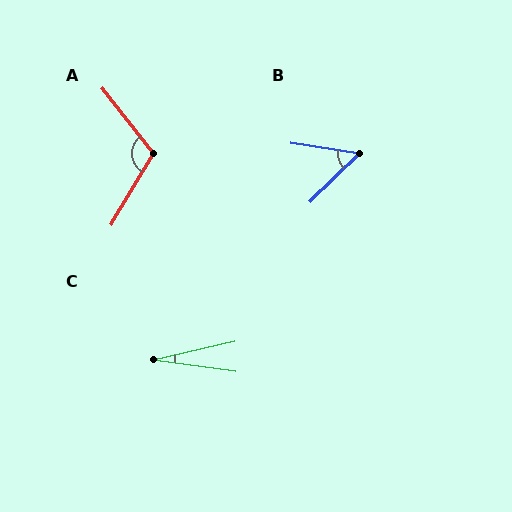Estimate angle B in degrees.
Approximately 53 degrees.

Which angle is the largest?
A, at approximately 111 degrees.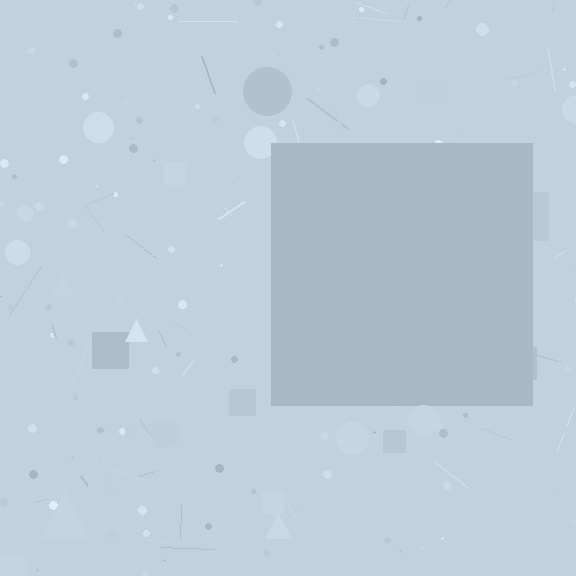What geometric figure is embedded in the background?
A square is embedded in the background.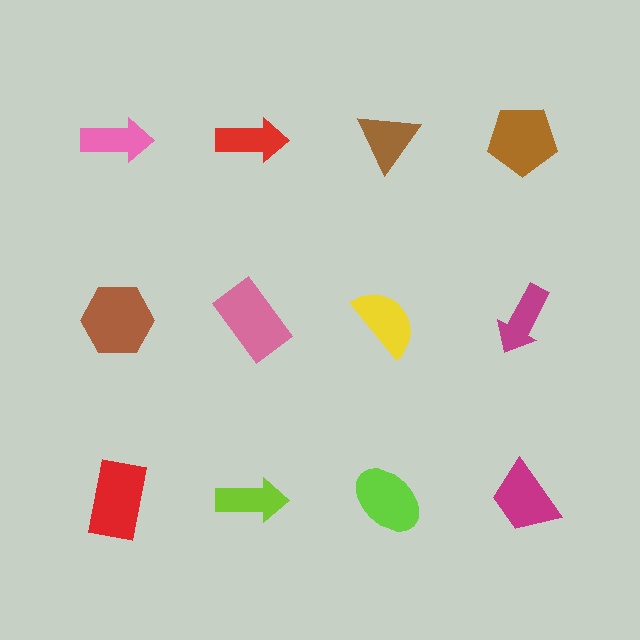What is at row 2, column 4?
A magenta arrow.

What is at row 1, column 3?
A brown triangle.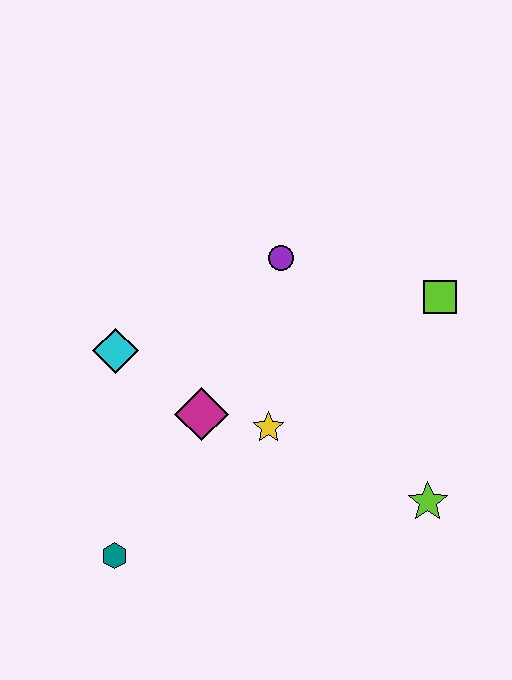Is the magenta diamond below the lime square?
Yes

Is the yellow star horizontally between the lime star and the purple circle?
No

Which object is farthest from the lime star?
The cyan diamond is farthest from the lime star.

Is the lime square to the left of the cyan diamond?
No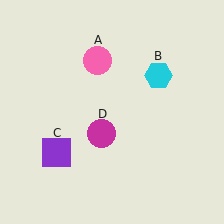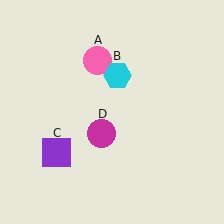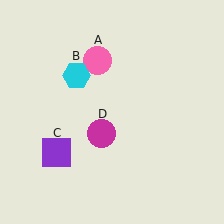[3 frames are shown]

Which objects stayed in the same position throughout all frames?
Pink circle (object A) and purple square (object C) and magenta circle (object D) remained stationary.